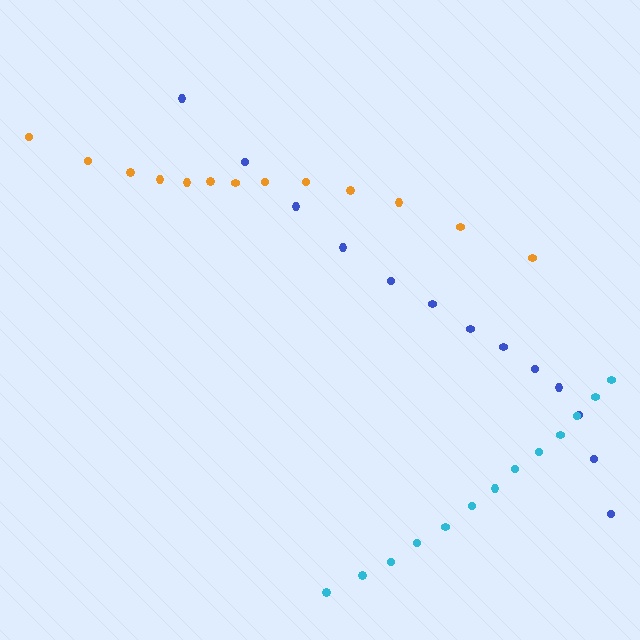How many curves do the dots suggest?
There are 3 distinct paths.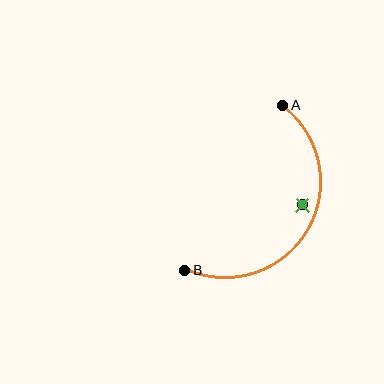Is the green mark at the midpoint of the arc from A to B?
No — the green mark does not lie on the arc at all. It sits slightly inside the curve.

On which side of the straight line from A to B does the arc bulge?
The arc bulges to the right of the straight line connecting A and B.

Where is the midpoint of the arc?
The arc midpoint is the point on the curve farthest from the straight line joining A and B. It sits to the right of that line.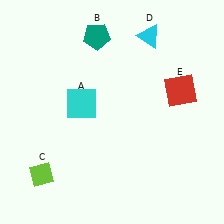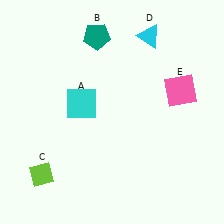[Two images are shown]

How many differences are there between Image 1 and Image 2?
There is 1 difference between the two images.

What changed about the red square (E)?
In Image 1, E is red. In Image 2, it changed to pink.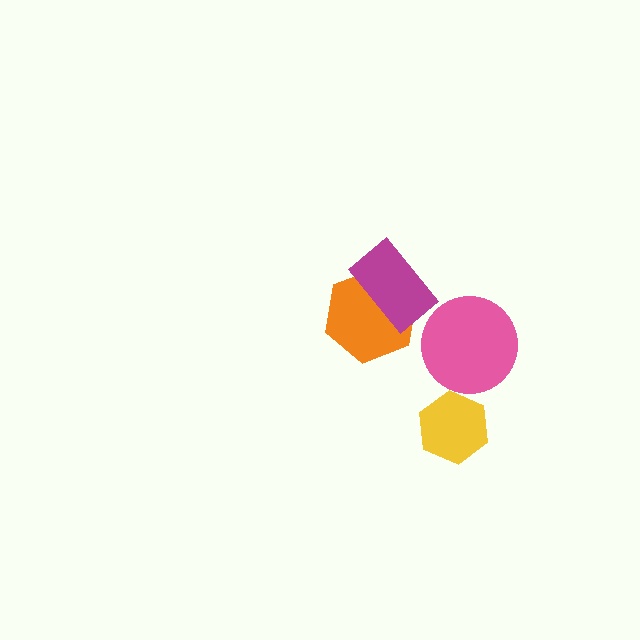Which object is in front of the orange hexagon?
The magenta rectangle is in front of the orange hexagon.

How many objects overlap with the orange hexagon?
1 object overlaps with the orange hexagon.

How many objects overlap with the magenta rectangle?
1 object overlaps with the magenta rectangle.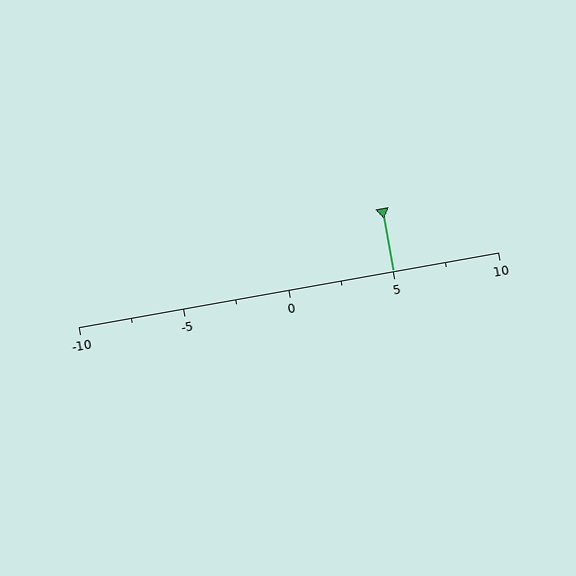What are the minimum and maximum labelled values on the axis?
The axis runs from -10 to 10.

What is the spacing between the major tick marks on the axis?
The major ticks are spaced 5 apart.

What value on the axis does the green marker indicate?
The marker indicates approximately 5.